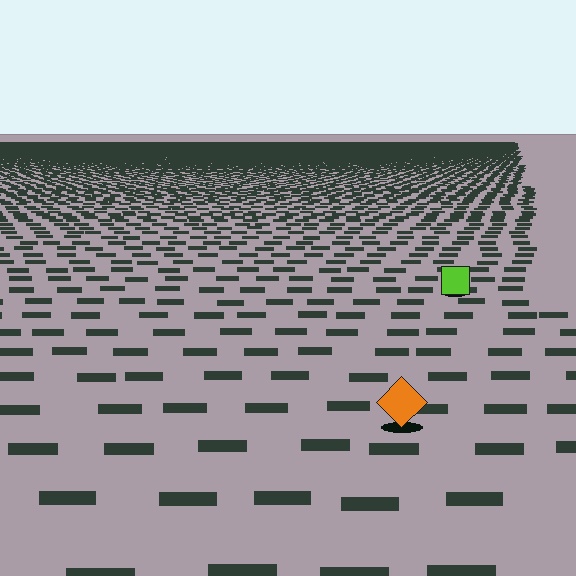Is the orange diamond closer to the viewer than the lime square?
Yes. The orange diamond is closer — you can tell from the texture gradient: the ground texture is coarser near it.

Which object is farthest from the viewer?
The lime square is farthest from the viewer. It appears smaller and the ground texture around it is denser.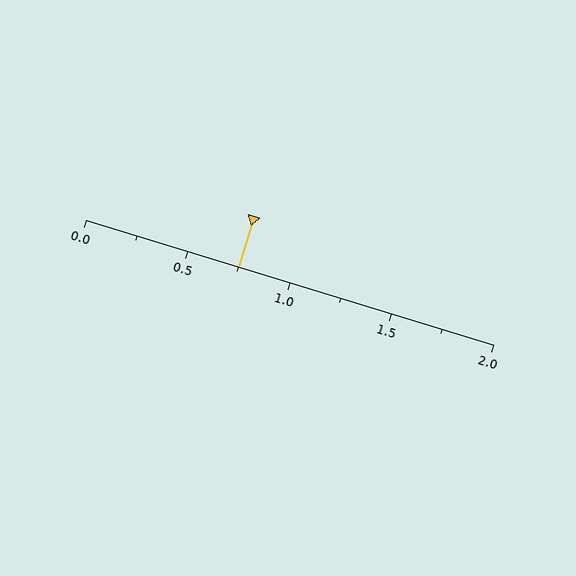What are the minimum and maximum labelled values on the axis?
The axis runs from 0.0 to 2.0.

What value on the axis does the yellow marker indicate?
The marker indicates approximately 0.75.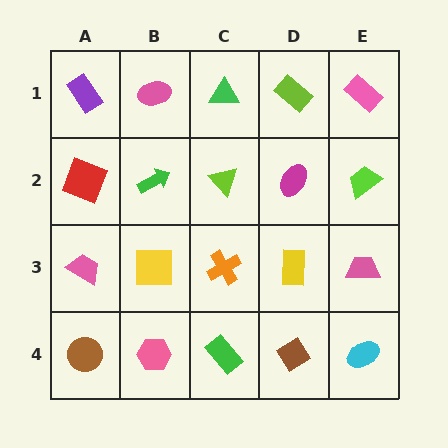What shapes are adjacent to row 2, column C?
A green triangle (row 1, column C), an orange cross (row 3, column C), a green arrow (row 2, column B), a magenta ellipse (row 2, column D).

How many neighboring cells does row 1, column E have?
2.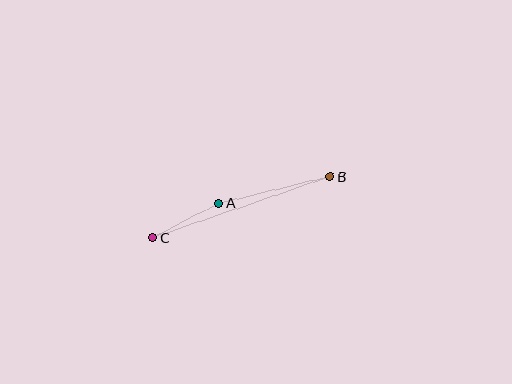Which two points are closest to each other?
Points A and C are closest to each other.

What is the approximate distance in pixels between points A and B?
The distance between A and B is approximately 115 pixels.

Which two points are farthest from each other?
Points B and C are farthest from each other.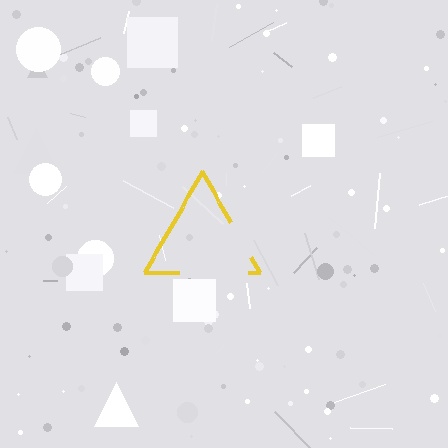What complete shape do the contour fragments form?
The contour fragments form a triangle.